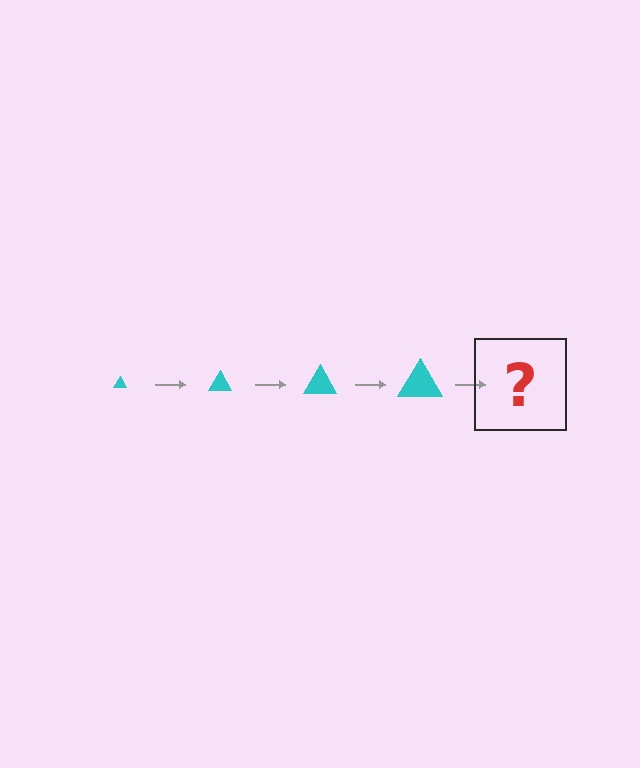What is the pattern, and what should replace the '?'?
The pattern is that the triangle gets progressively larger each step. The '?' should be a cyan triangle, larger than the previous one.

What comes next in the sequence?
The next element should be a cyan triangle, larger than the previous one.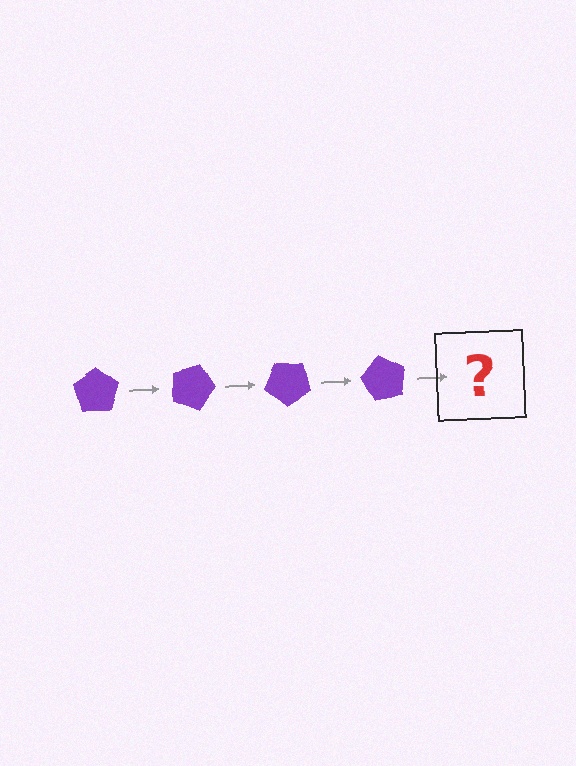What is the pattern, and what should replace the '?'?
The pattern is that the pentagon rotates 20 degrees each step. The '?' should be a purple pentagon rotated 80 degrees.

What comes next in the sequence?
The next element should be a purple pentagon rotated 80 degrees.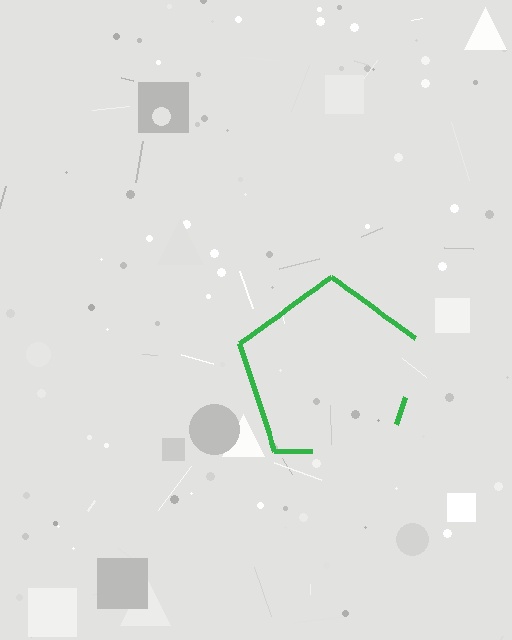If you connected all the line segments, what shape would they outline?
They would outline a pentagon.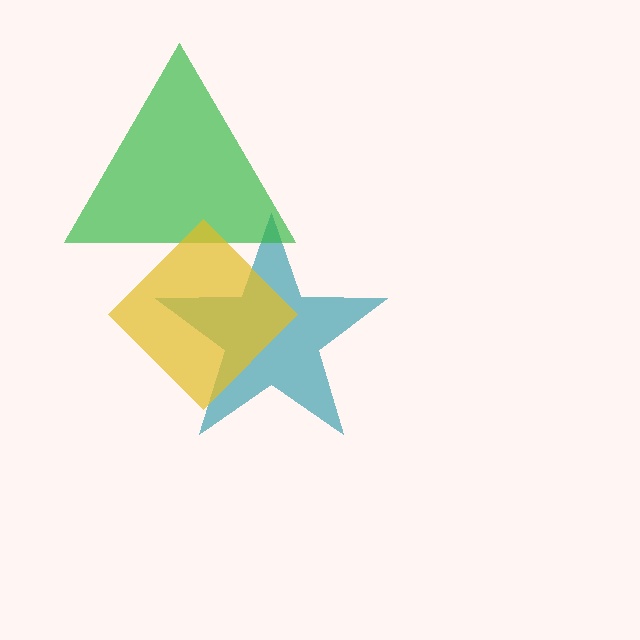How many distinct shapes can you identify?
There are 3 distinct shapes: a teal star, a green triangle, a yellow diamond.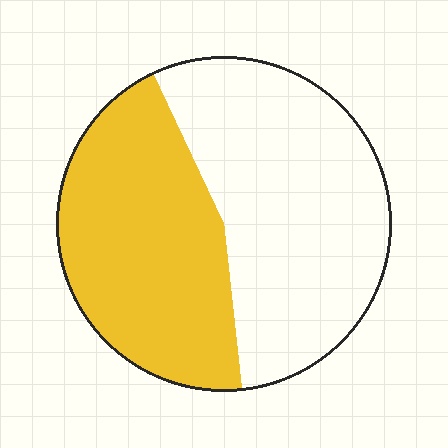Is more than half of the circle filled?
No.